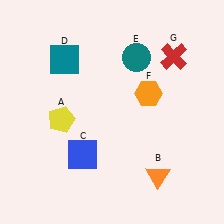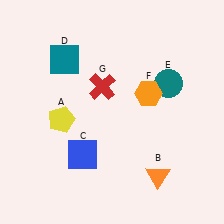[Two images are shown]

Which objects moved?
The objects that moved are: the teal circle (E), the red cross (G).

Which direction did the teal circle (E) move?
The teal circle (E) moved right.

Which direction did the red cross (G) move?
The red cross (G) moved left.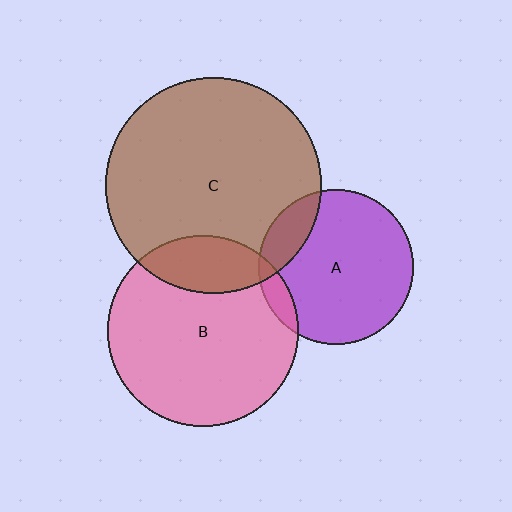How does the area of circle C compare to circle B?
Approximately 1.3 times.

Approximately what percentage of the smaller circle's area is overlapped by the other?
Approximately 15%.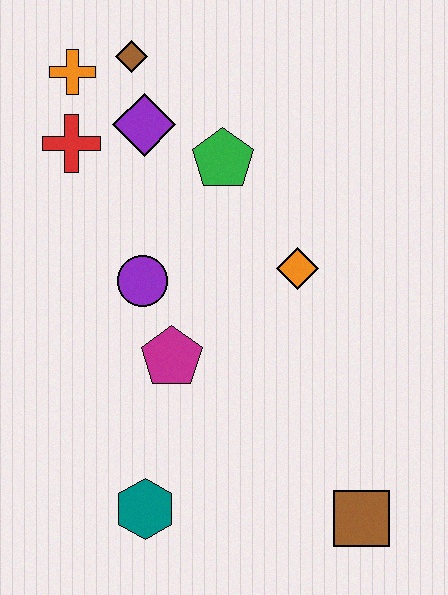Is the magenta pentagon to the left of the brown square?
Yes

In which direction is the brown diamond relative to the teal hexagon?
The brown diamond is above the teal hexagon.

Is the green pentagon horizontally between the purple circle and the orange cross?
No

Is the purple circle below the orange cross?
Yes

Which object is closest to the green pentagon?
The purple diamond is closest to the green pentagon.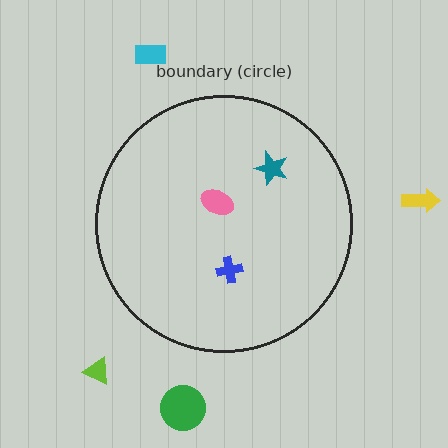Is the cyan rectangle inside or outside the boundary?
Outside.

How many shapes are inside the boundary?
3 inside, 4 outside.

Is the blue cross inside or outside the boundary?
Inside.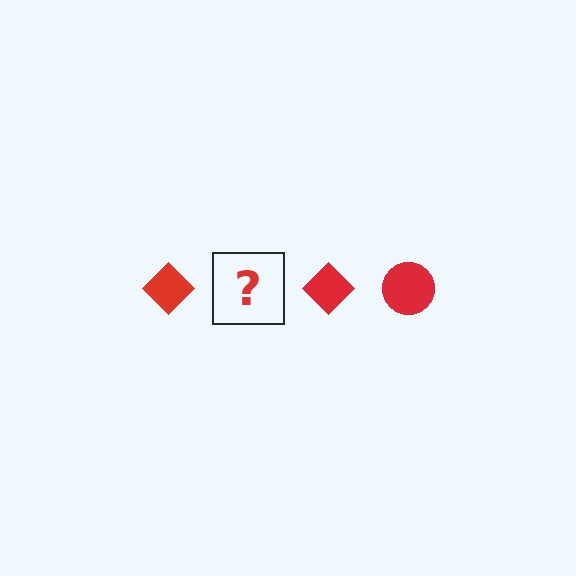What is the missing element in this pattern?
The missing element is a red circle.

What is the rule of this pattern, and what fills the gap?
The rule is that the pattern cycles through diamond, circle shapes in red. The gap should be filled with a red circle.